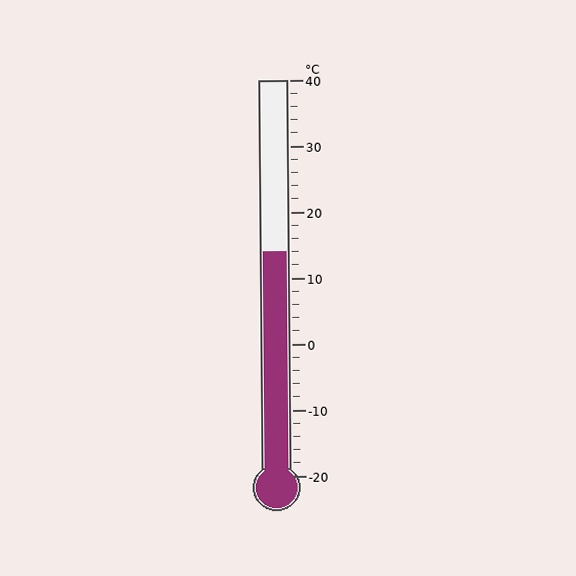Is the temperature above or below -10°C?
The temperature is above -10°C.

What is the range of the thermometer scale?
The thermometer scale ranges from -20°C to 40°C.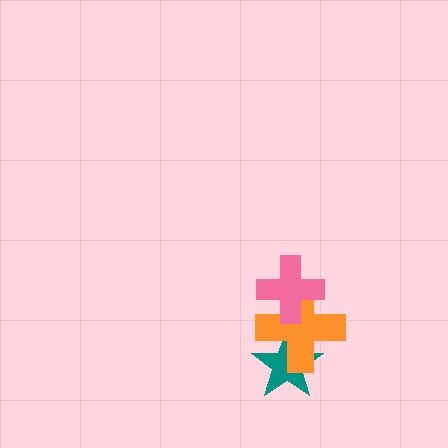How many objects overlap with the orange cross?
2 objects overlap with the orange cross.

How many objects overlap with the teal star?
1 object overlaps with the teal star.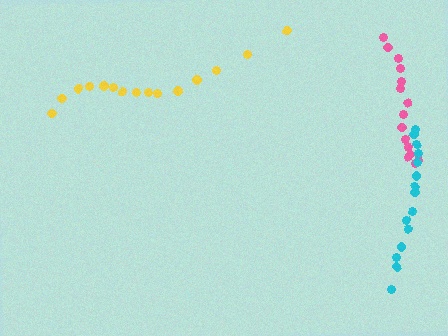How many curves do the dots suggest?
There are 3 distinct paths.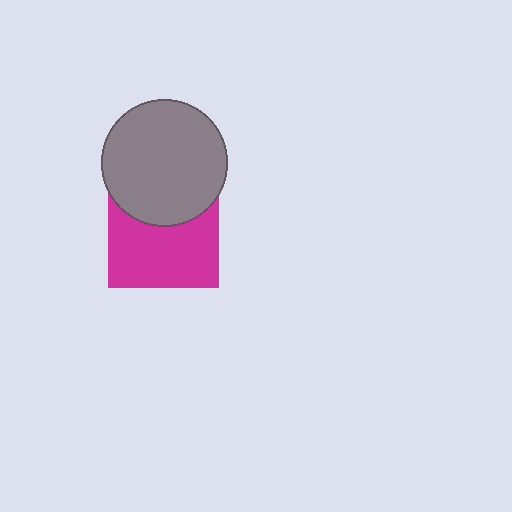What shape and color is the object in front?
The object in front is a gray circle.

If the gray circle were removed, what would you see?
You would see the complete magenta square.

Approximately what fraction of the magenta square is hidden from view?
Roughly 37% of the magenta square is hidden behind the gray circle.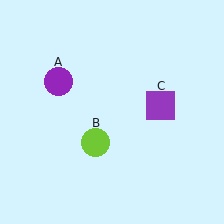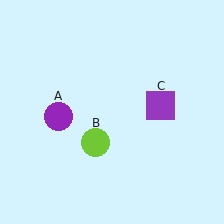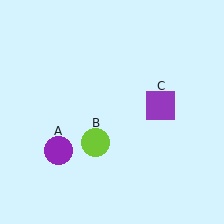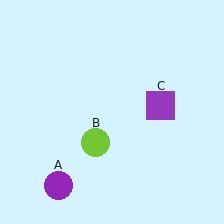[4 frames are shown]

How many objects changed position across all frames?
1 object changed position: purple circle (object A).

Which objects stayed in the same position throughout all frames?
Lime circle (object B) and purple square (object C) remained stationary.